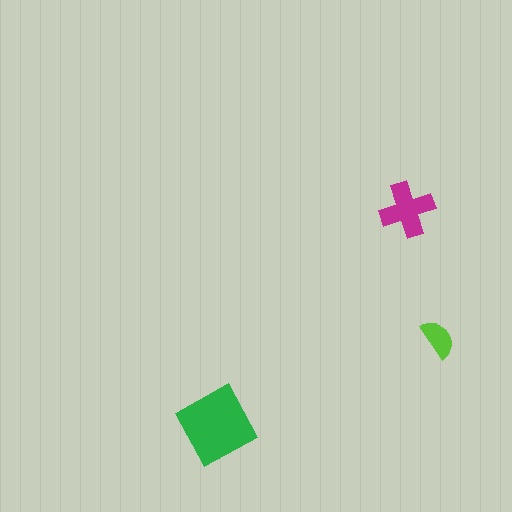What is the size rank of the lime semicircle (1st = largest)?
3rd.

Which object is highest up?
The magenta cross is topmost.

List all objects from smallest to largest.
The lime semicircle, the magenta cross, the green diamond.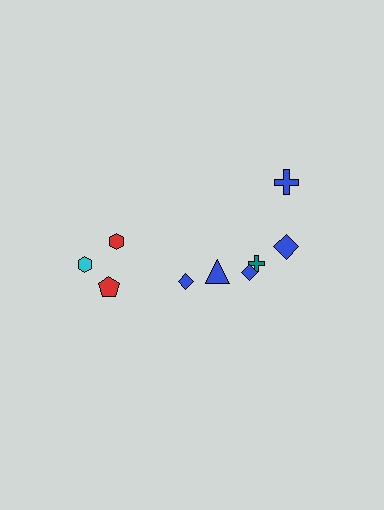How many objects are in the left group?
There are 3 objects.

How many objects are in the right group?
There are 6 objects.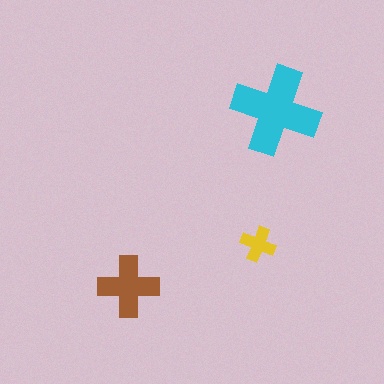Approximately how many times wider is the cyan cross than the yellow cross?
About 2.5 times wider.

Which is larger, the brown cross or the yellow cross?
The brown one.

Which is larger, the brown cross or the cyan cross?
The cyan one.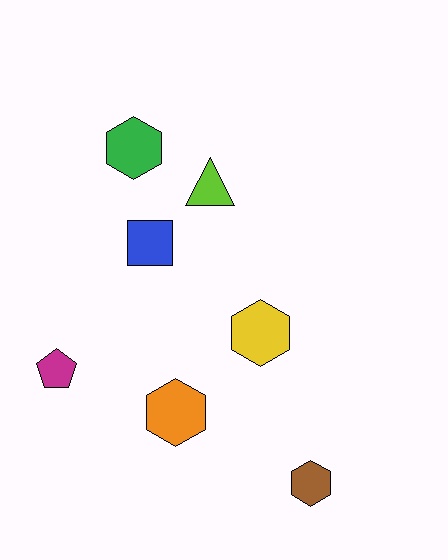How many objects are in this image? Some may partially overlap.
There are 7 objects.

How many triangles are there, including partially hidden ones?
There is 1 triangle.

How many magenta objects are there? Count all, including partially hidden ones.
There is 1 magenta object.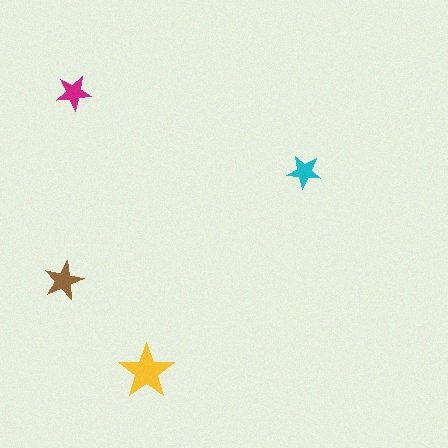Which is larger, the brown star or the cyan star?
The brown one.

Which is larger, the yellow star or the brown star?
The yellow one.